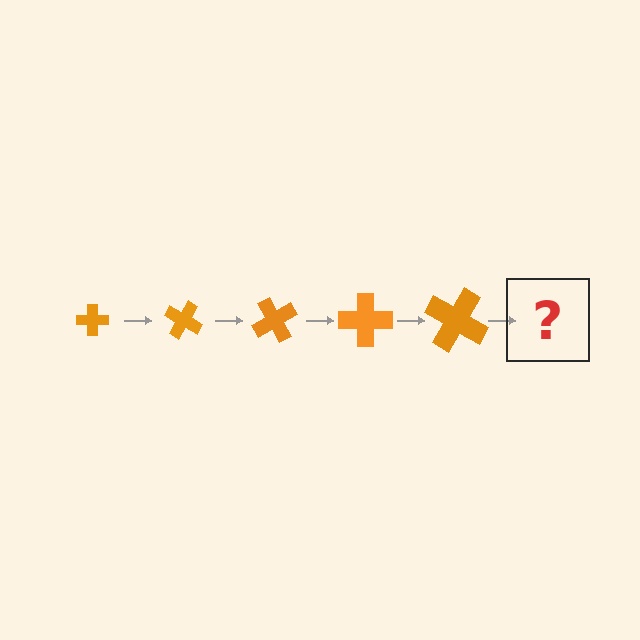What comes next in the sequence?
The next element should be a cross, larger than the previous one and rotated 150 degrees from the start.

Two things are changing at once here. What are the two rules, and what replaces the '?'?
The two rules are that the cross grows larger each step and it rotates 30 degrees each step. The '?' should be a cross, larger than the previous one and rotated 150 degrees from the start.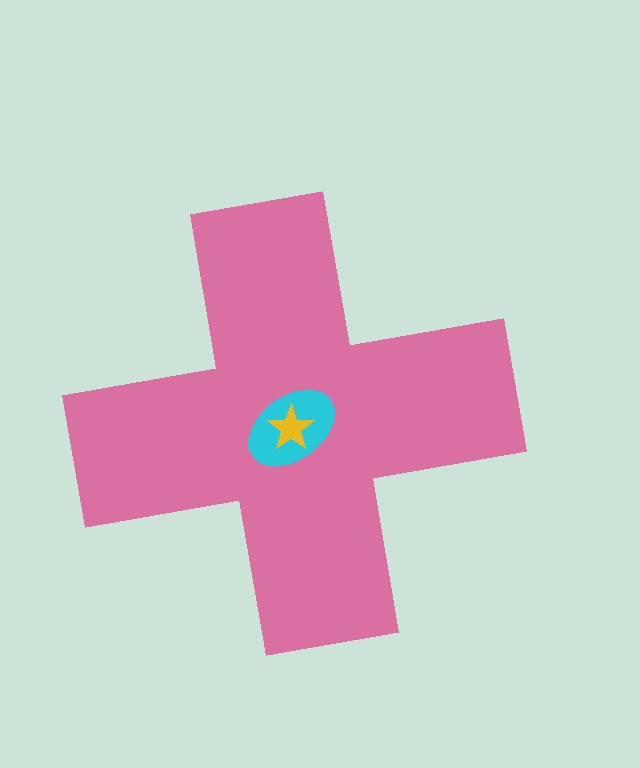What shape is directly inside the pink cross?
The cyan ellipse.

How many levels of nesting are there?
3.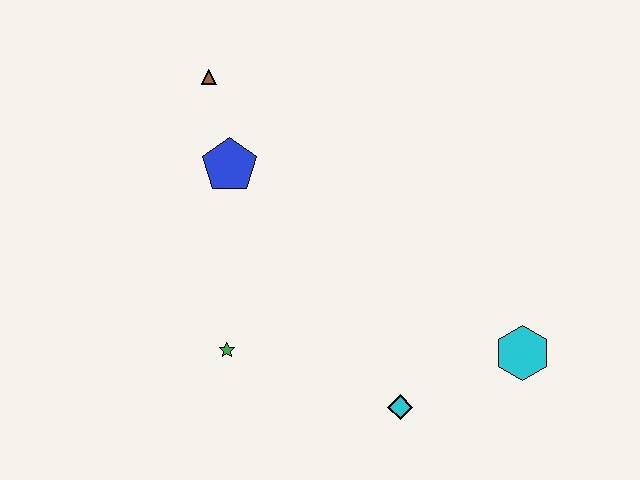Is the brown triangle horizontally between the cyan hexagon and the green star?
No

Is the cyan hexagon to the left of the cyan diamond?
No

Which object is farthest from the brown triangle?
The cyan hexagon is farthest from the brown triangle.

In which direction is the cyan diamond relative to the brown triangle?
The cyan diamond is below the brown triangle.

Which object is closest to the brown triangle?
The blue pentagon is closest to the brown triangle.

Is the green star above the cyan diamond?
Yes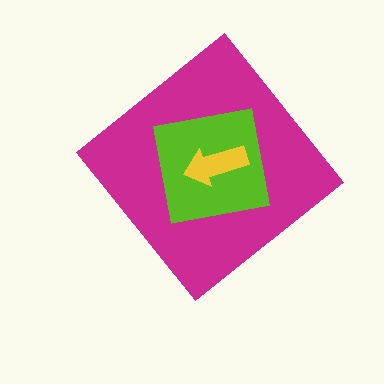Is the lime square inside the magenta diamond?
Yes.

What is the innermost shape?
The yellow arrow.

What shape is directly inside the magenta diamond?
The lime square.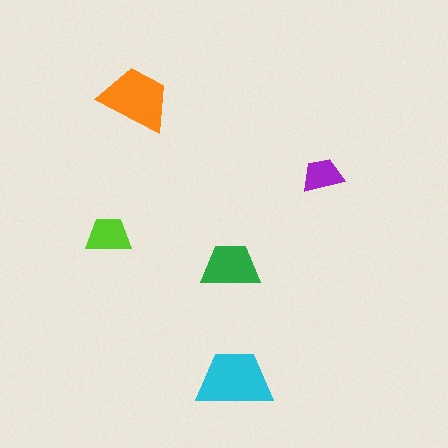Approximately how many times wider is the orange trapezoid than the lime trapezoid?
About 1.5 times wider.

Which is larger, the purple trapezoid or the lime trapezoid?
The lime one.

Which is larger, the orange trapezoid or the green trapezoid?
The orange one.